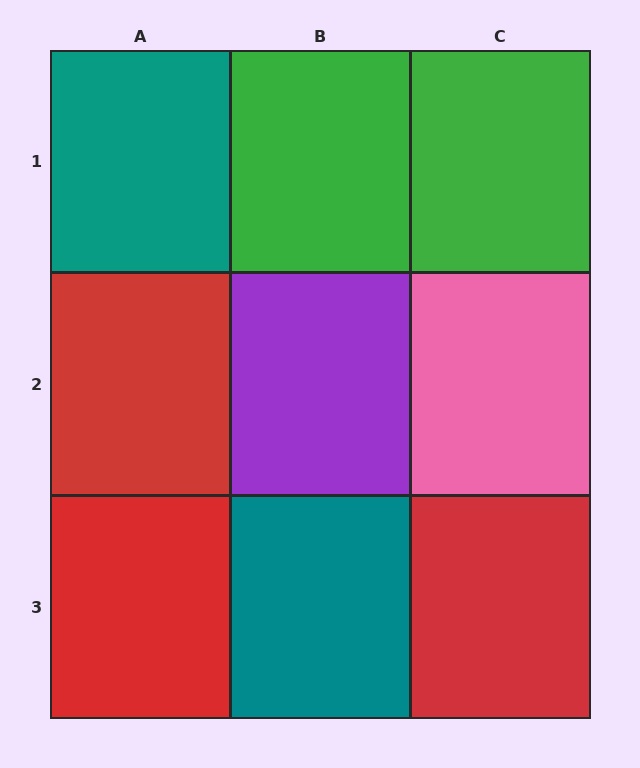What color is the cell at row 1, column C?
Green.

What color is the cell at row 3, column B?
Teal.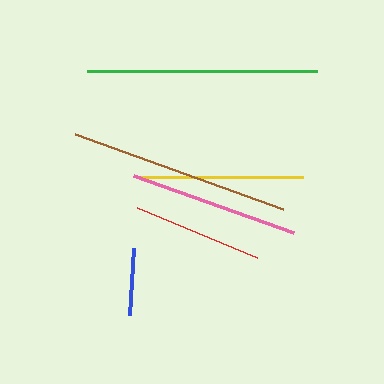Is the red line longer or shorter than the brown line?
The brown line is longer than the red line.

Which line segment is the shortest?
The blue line is the shortest at approximately 67 pixels.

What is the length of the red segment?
The red segment is approximately 130 pixels long.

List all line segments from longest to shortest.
From longest to shortest: green, brown, pink, yellow, red, blue.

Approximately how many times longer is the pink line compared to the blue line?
The pink line is approximately 2.5 times the length of the blue line.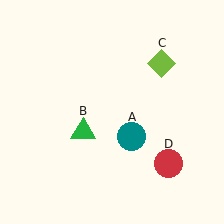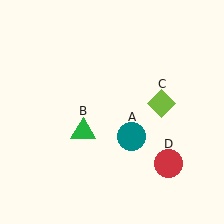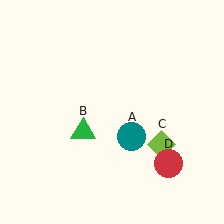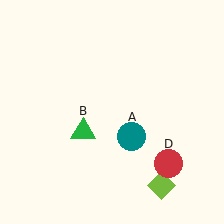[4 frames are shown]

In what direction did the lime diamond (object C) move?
The lime diamond (object C) moved down.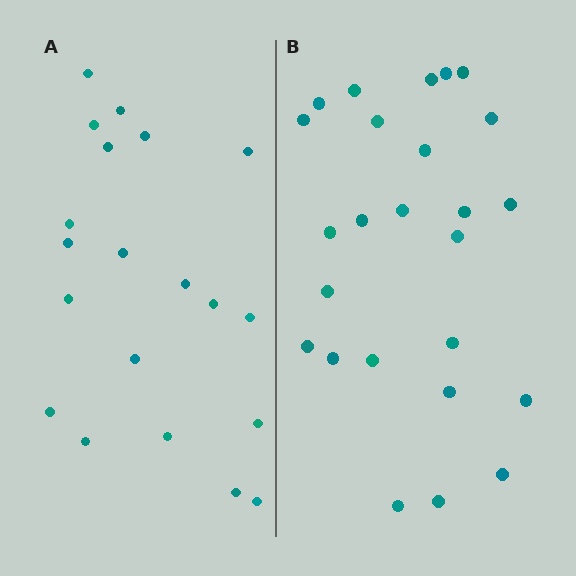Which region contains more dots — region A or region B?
Region B (the right region) has more dots.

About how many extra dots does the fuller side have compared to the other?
Region B has about 5 more dots than region A.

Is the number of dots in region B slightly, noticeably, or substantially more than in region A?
Region B has noticeably more, but not dramatically so. The ratio is roughly 1.2 to 1.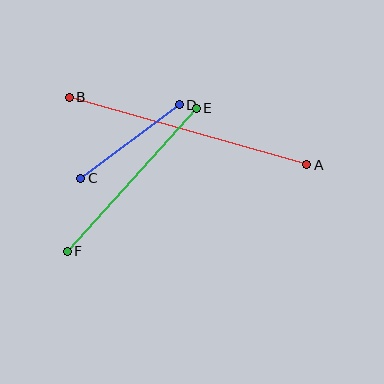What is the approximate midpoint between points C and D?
The midpoint is at approximately (130, 142) pixels.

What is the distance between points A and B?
The distance is approximately 247 pixels.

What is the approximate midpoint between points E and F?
The midpoint is at approximately (132, 180) pixels.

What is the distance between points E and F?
The distance is approximately 193 pixels.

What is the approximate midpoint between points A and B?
The midpoint is at approximately (188, 131) pixels.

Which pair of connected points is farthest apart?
Points A and B are farthest apart.